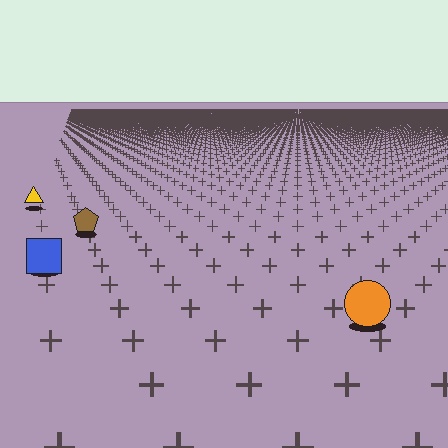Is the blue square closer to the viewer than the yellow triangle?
Yes. The blue square is closer — you can tell from the texture gradient: the ground texture is coarser near it.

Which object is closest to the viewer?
The orange circle is closest. The texture marks near it are larger and more spread out.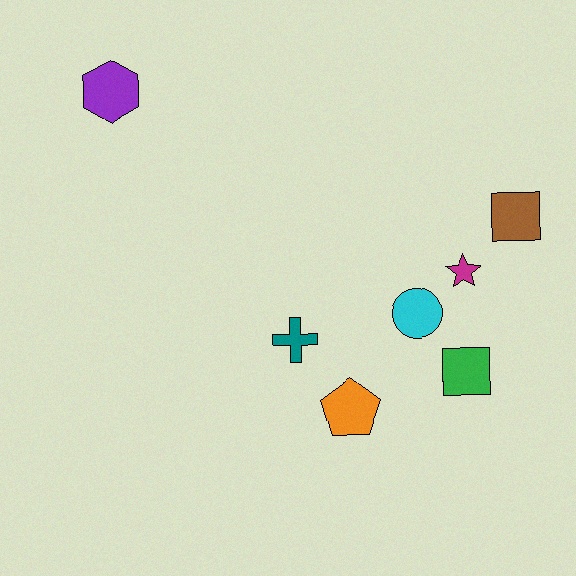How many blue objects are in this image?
There are no blue objects.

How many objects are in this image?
There are 7 objects.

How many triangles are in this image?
There are no triangles.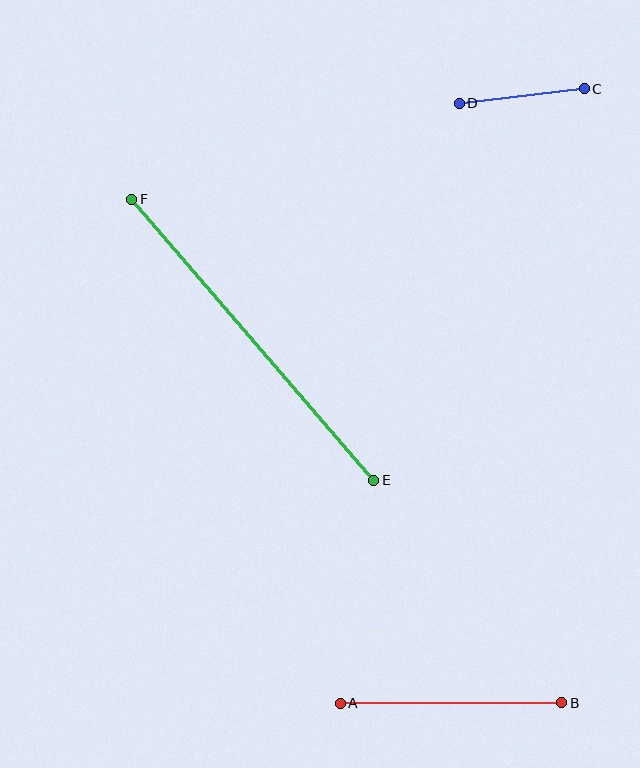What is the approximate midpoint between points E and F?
The midpoint is at approximately (253, 340) pixels.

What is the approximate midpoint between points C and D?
The midpoint is at approximately (522, 96) pixels.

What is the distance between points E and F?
The distance is approximately 371 pixels.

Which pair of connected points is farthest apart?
Points E and F are farthest apart.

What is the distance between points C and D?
The distance is approximately 126 pixels.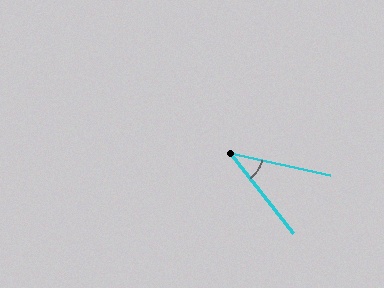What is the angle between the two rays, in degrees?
Approximately 39 degrees.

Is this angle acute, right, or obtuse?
It is acute.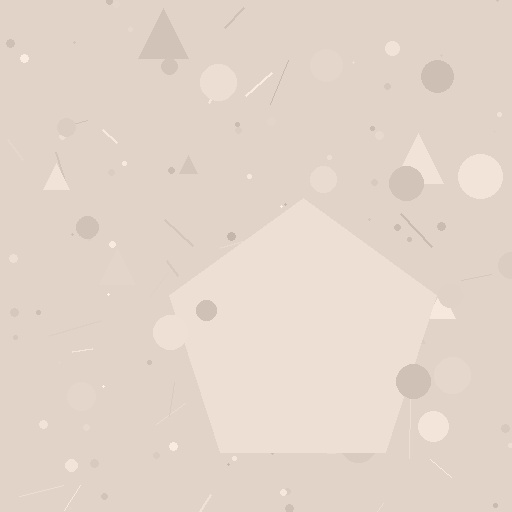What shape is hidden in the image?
A pentagon is hidden in the image.